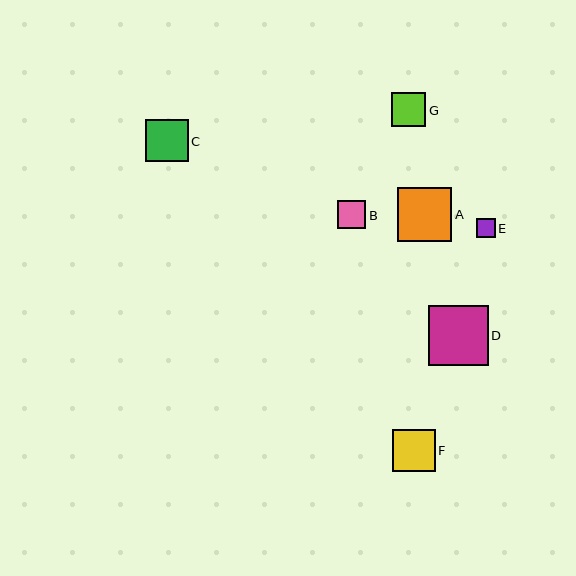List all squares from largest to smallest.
From largest to smallest: D, A, C, F, G, B, E.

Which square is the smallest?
Square E is the smallest with a size of approximately 19 pixels.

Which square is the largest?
Square D is the largest with a size of approximately 60 pixels.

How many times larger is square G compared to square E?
Square G is approximately 1.8 times the size of square E.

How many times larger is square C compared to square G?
Square C is approximately 1.3 times the size of square G.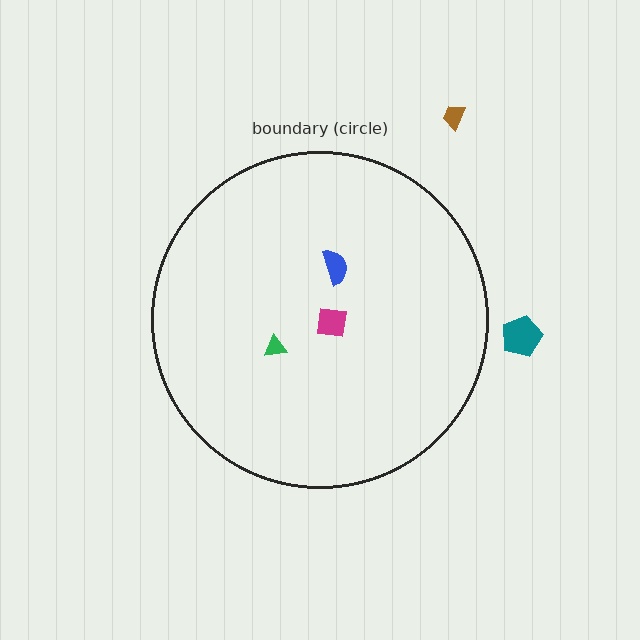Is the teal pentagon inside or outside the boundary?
Outside.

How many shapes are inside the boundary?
3 inside, 2 outside.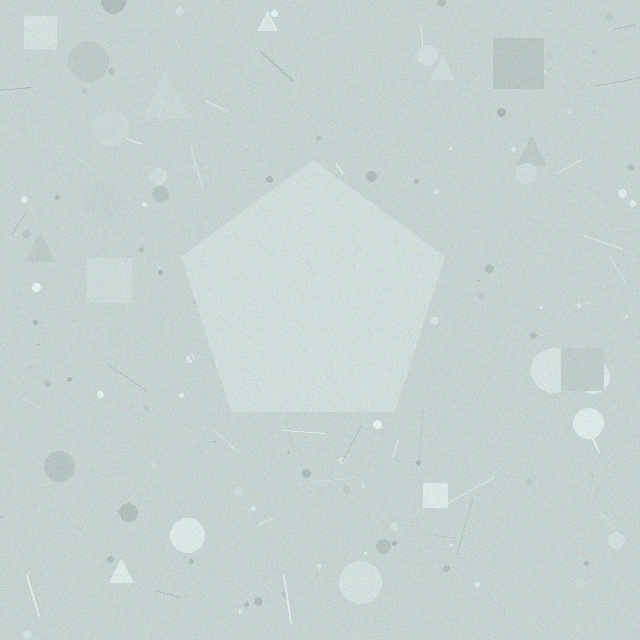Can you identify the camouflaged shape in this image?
The camouflaged shape is a pentagon.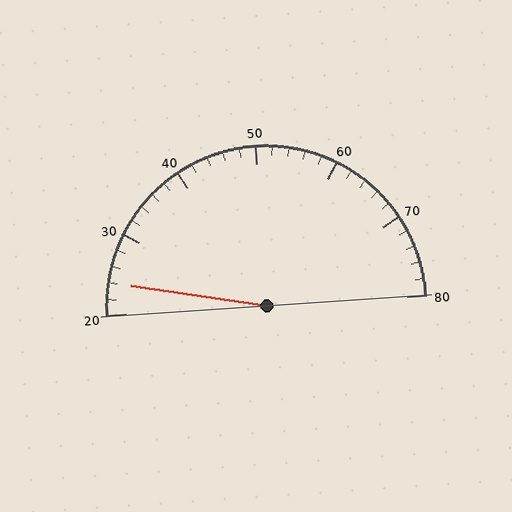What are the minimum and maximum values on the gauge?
The gauge ranges from 20 to 80.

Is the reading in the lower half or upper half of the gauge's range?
The reading is in the lower half of the range (20 to 80).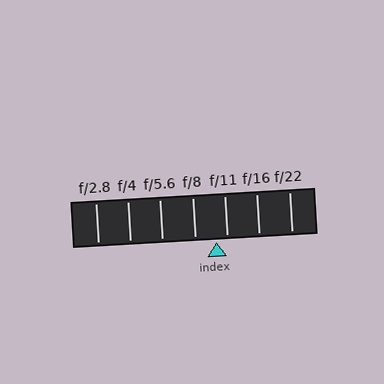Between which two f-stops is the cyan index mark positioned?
The index mark is between f/8 and f/11.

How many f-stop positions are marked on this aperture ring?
There are 7 f-stop positions marked.